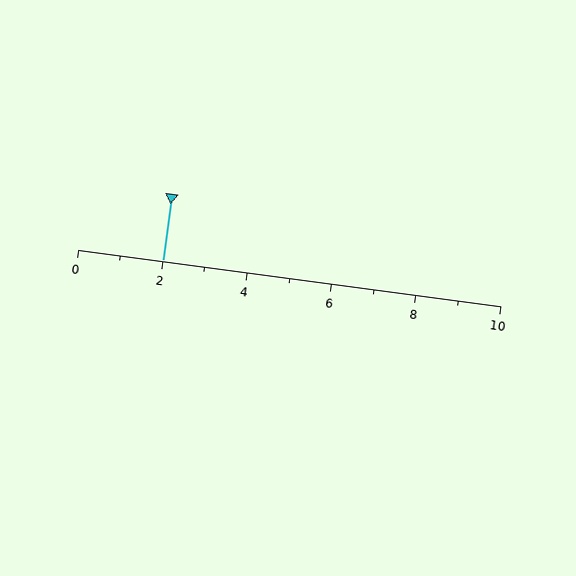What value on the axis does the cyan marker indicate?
The marker indicates approximately 2.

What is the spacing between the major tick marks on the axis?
The major ticks are spaced 2 apart.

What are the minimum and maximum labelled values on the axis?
The axis runs from 0 to 10.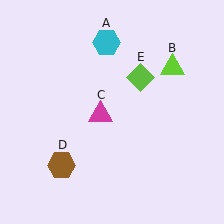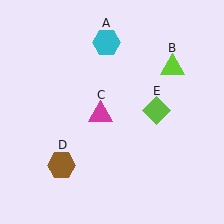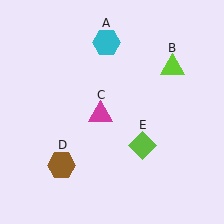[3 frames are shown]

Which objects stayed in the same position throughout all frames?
Cyan hexagon (object A) and lime triangle (object B) and magenta triangle (object C) and brown hexagon (object D) remained stationary.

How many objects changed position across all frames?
1 object changed position: lime diamond (object E).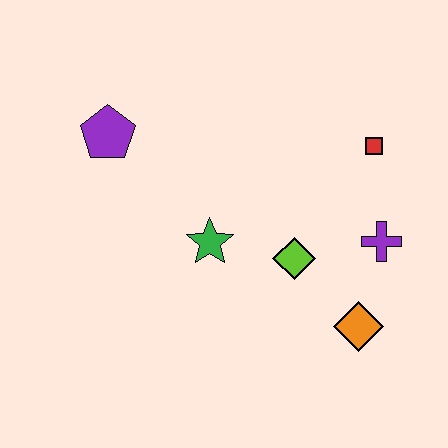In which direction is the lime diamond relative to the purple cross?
The lime diamond is to the left of the purple cross.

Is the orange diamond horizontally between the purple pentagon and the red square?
Yes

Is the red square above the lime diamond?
Yes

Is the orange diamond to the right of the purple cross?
No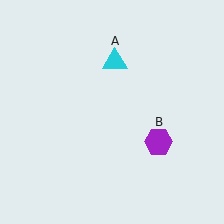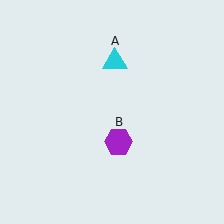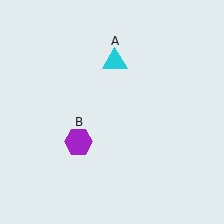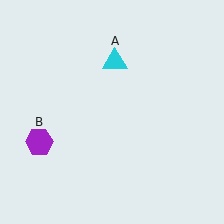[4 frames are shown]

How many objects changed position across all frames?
1 object changed position: purple hexagon (object B).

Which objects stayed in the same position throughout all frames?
Cyan triangle (object A) remained stationary.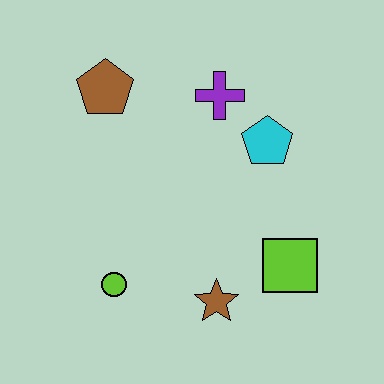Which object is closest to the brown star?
The lime square is closest to the brown star.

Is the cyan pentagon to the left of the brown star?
No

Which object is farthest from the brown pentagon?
The lime square is farthest from the brown pentagon.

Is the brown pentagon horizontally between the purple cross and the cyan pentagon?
No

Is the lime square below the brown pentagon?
Yes